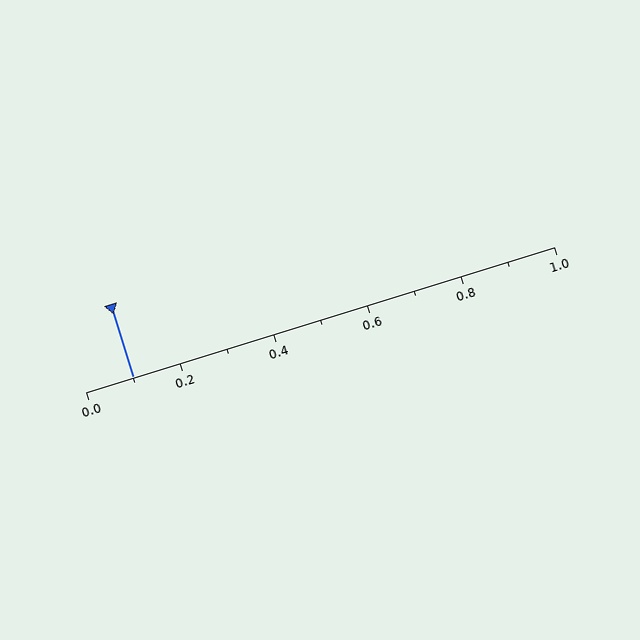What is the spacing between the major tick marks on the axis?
The major ticks are spaced 0.2 apart.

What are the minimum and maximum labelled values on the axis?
The axis runs from 0.0 to 1.0.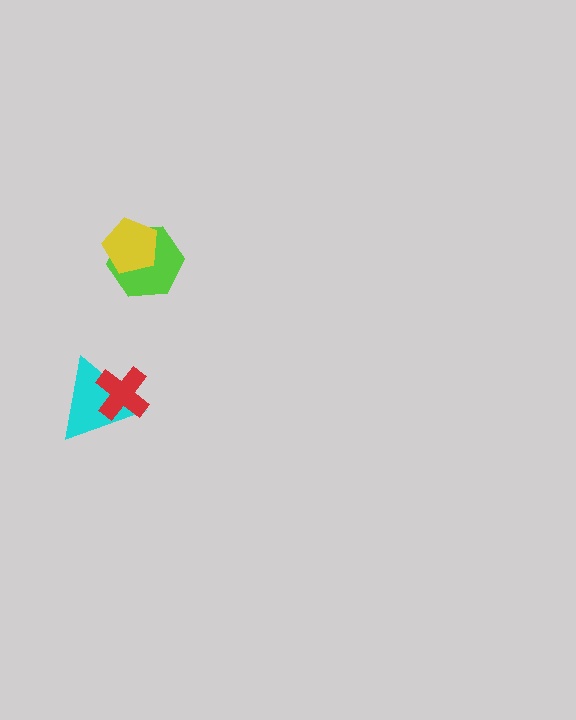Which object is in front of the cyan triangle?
The red cross is in front of the cyan triangle.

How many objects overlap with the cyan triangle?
1 object overlaps with the cyan triangle.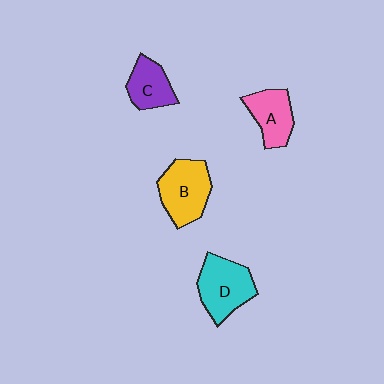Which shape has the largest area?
Shape D (cyan).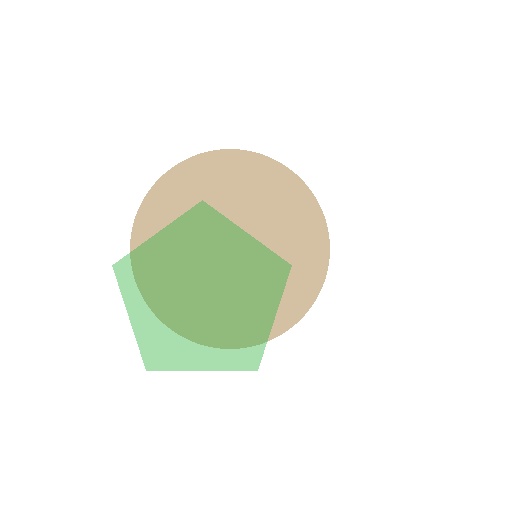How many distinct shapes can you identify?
There are 2 distinct shapes: a brown circle, a green pentagon.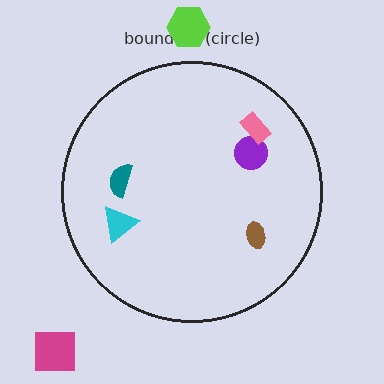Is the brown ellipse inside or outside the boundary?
Inside.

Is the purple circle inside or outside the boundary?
Inside.